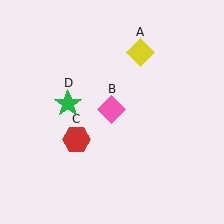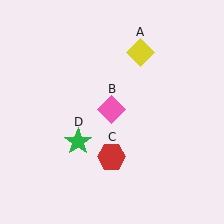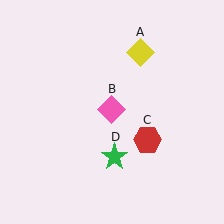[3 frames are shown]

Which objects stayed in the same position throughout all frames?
Yellow diamond (object A) and pink diamond (object B) remained stationary.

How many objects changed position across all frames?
2 objects changed position: red hexagon (object C), green star (object D).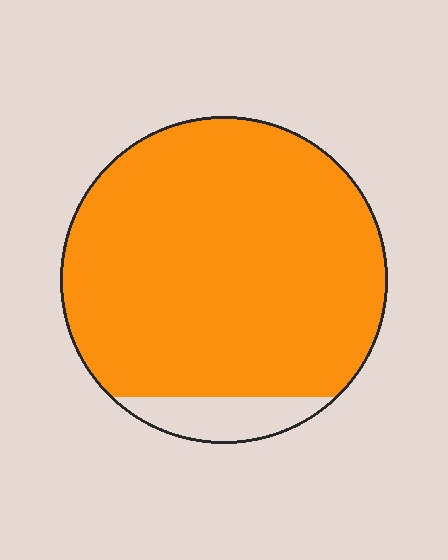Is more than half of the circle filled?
Yes.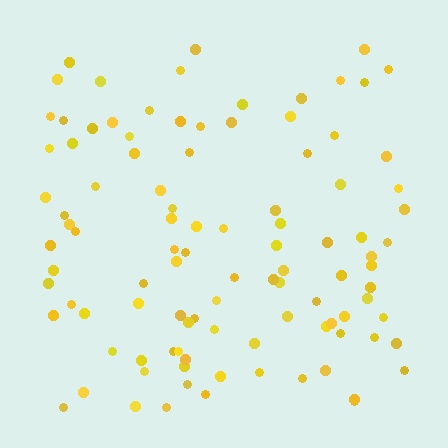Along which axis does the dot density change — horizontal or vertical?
Vertical.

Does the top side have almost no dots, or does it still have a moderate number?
Still a moderate number, just noticeably fewer than the bottom.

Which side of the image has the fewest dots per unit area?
The top.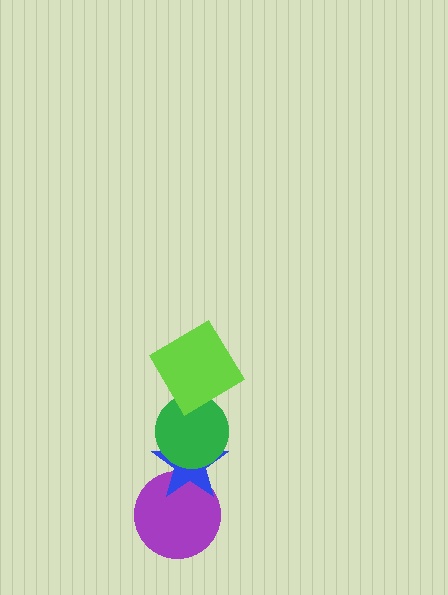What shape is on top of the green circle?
The lime diamond is on top of the green circle.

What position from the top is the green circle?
The green circle is 2nd from the top.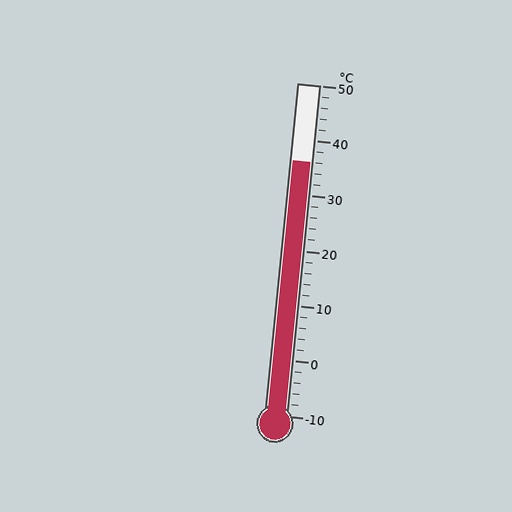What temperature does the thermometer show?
The thermometer shows approximately 36°C.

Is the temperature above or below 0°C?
The temperature is above 0°C.